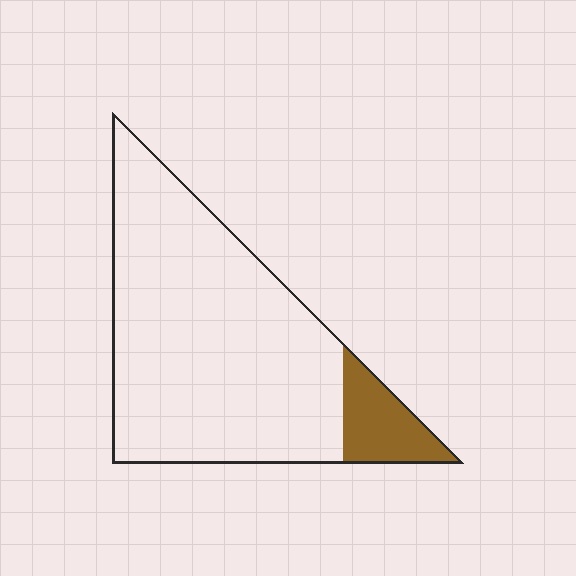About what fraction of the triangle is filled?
About one eighth (1/8).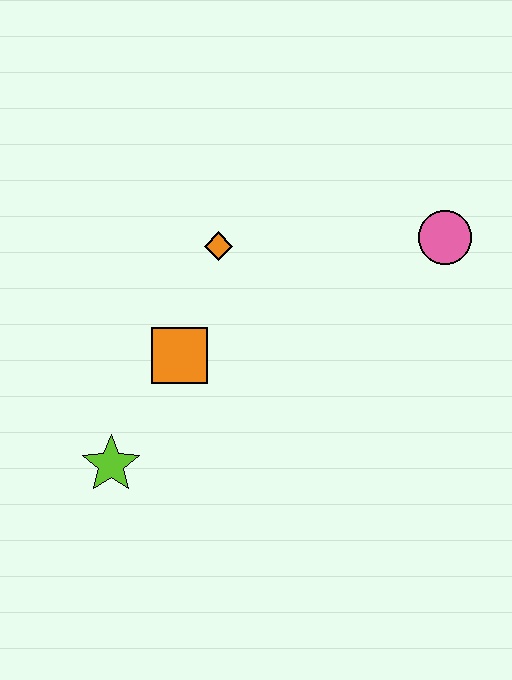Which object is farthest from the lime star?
The pink circle is farthest from the lime star.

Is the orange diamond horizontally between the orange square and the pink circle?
Yes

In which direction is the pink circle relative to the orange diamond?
The pink circle is to the right of the orange diamond.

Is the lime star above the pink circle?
No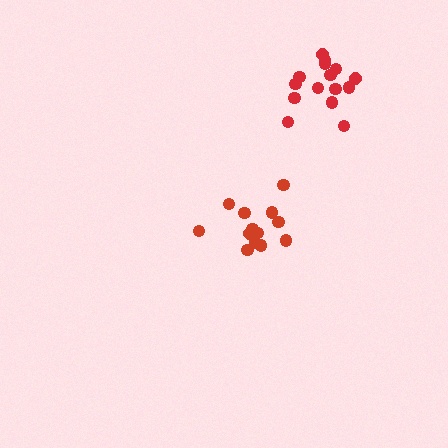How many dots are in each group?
Group 1: 13 dots, Group 2: 15 dots (28 total).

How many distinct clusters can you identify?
There are 2 distinct clusters.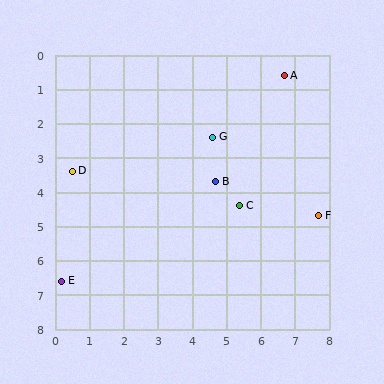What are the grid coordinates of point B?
Point B is at approximately (4.7, 3.7).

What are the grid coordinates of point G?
Point G is at approximately (4.6, 2.4).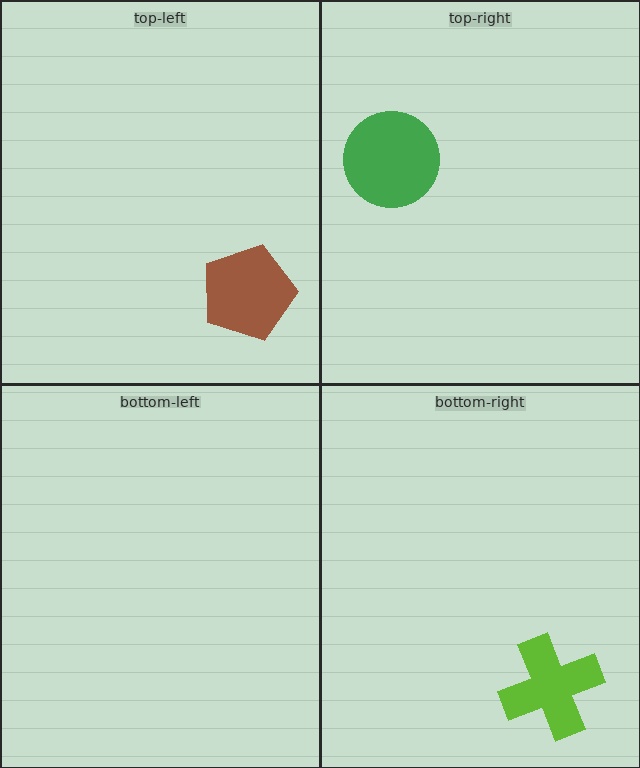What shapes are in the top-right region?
The green circle.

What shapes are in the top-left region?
The brown pentagon.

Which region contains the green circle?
The top-right region.